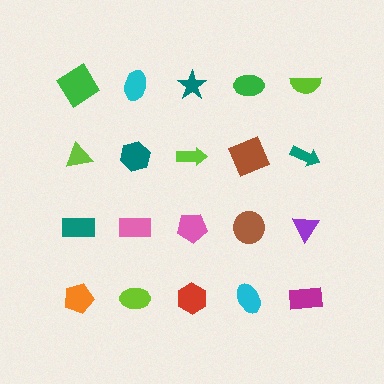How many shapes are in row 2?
5 shapes.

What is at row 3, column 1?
A teal rectangle.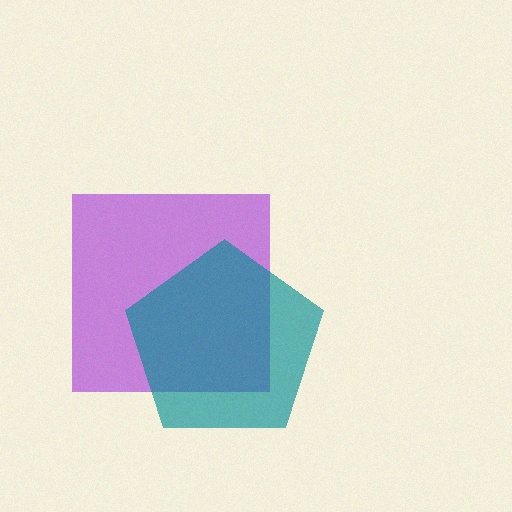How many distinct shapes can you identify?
There are 2 distinct shapes: a purple square, a teal pentagon.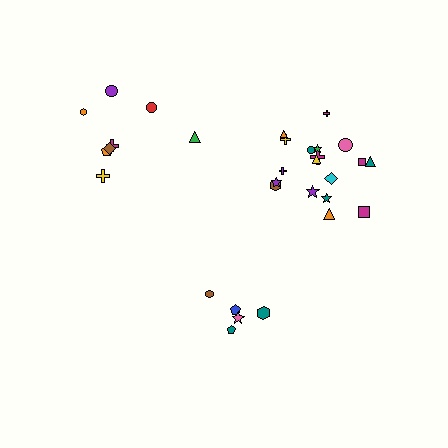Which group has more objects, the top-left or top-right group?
The top-right group.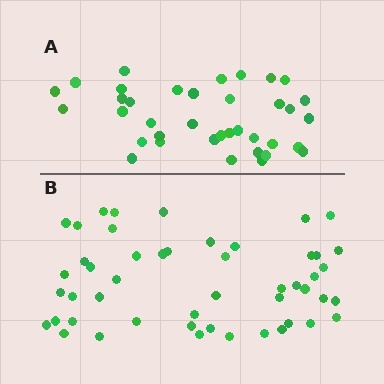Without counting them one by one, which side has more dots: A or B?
Region B (the bottom region) has more dots.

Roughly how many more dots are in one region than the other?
Region B has roughly 12 or so more dots than region A.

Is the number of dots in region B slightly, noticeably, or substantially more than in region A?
Region B has noticeably more, but not dramatically so. The ratio is roughly 1.3 to 1.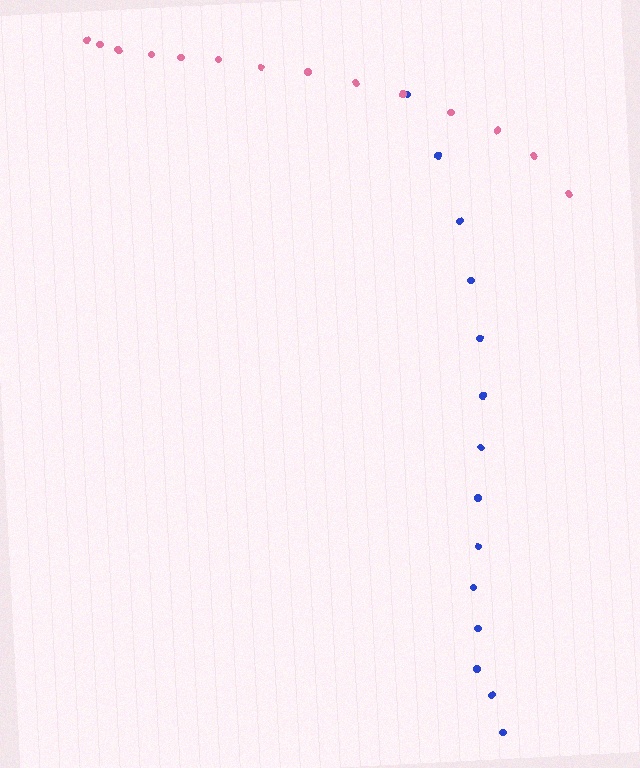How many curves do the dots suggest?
There are 2 distinct paths.